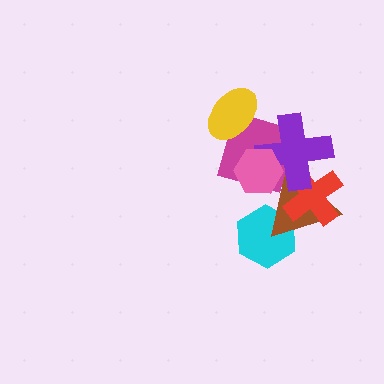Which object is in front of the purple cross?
The pink hexagon is in front of the purple cross.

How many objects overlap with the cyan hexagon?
1 object overlaps with the cyan hexagon.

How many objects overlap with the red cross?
2 objects overlap with the red cross.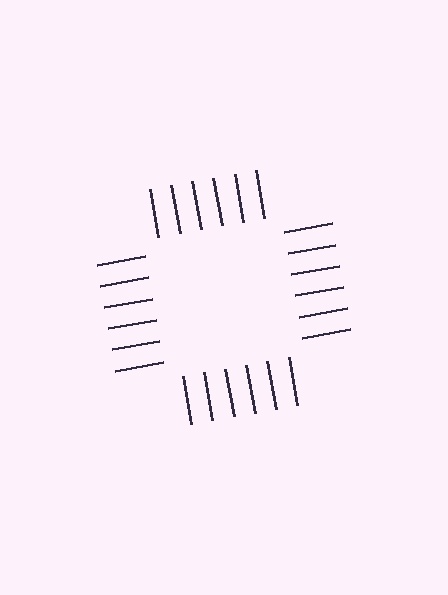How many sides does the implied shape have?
4 sides — the line-ends trace a square.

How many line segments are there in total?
24 — 6 along each of the 4 edges.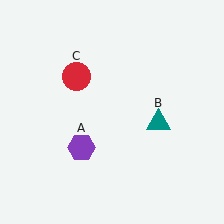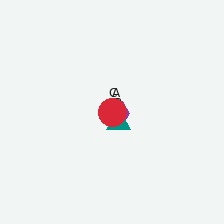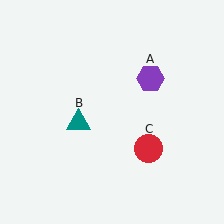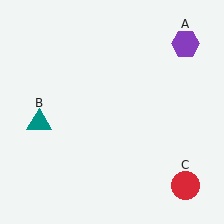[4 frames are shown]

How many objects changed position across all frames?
3 objects changed position: purple hexagon (object A), teal triangle (object B), red circle (object C).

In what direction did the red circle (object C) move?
The red circle (object C) moved down and to the right.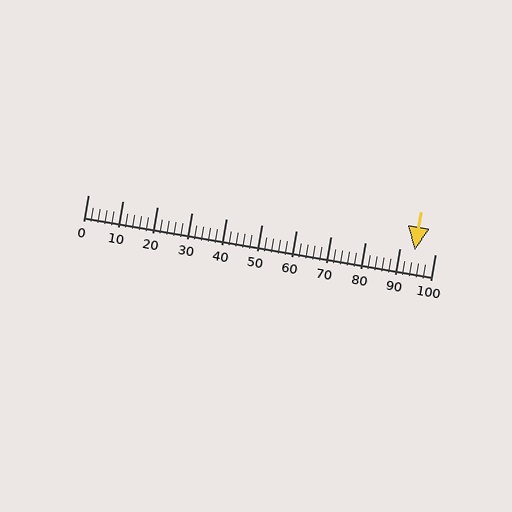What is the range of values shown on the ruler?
The ruler shows values from 0 to 100.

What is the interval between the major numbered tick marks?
The major tick marks are spaced 10 units apart.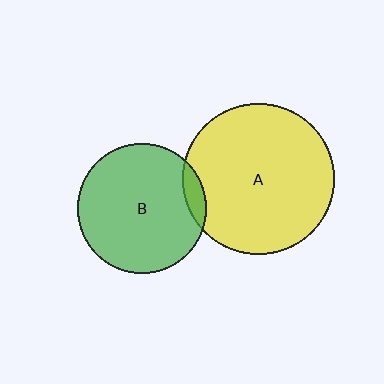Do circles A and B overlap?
Yes.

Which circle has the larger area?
Circle A (yellow).